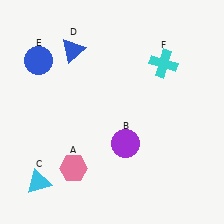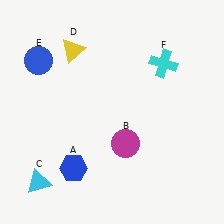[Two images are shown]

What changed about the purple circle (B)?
In Image 1, B is purple. In Image 2, it changed to magenta.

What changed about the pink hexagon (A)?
In Image 1, A is pink. In Image 2, it changed to blue.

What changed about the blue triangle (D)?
In Image 1, D is blue. In Image 2, it changed to yellow.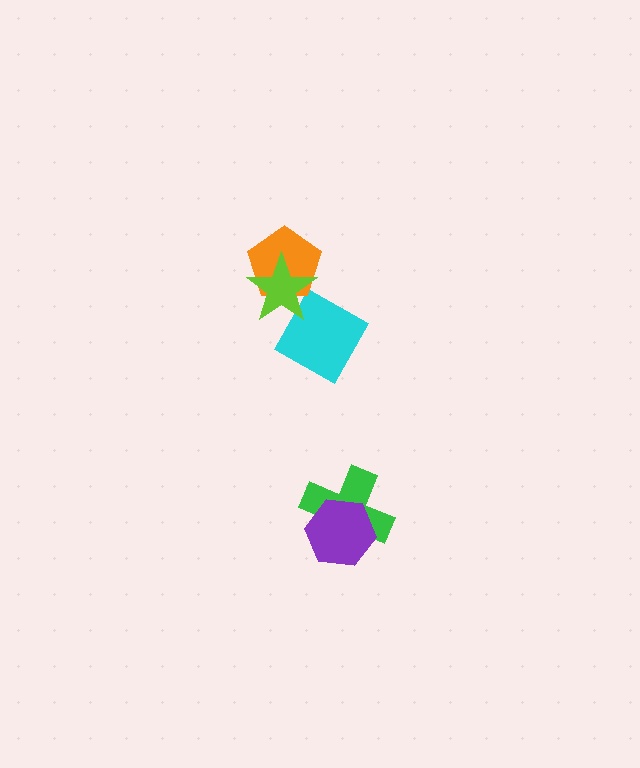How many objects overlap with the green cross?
1 object overlaps with the green cross.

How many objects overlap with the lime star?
2 objects overlap with the lime star.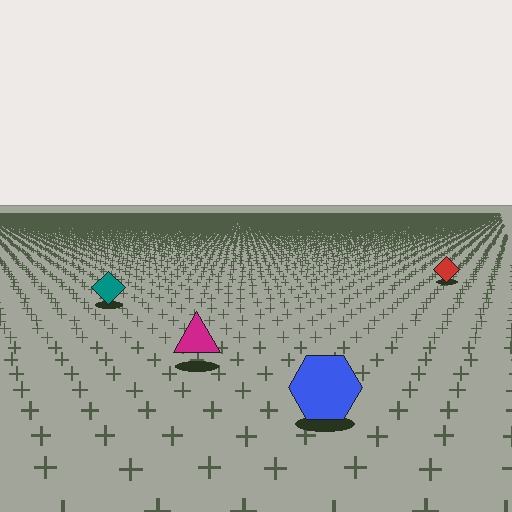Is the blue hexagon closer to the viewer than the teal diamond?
Yes. The blue hexagon is closer — you can tell from the texture gradient: the ground texture is coarser near it.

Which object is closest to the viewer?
The blue hexagon is closest. The texture marks near it are larger and more spread out.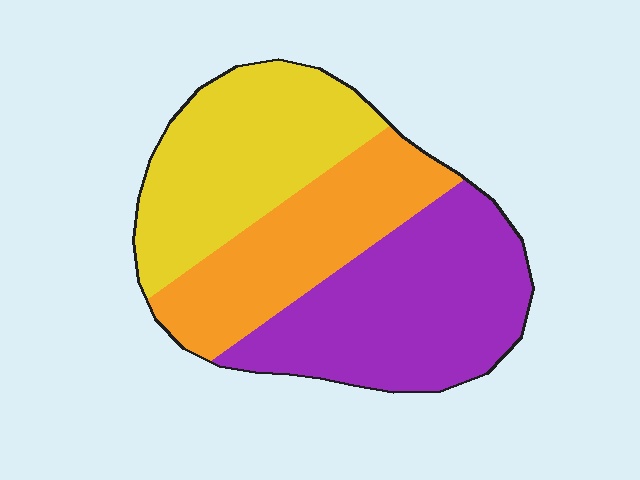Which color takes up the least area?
Orange, at roughly 30%.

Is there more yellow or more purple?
Purple.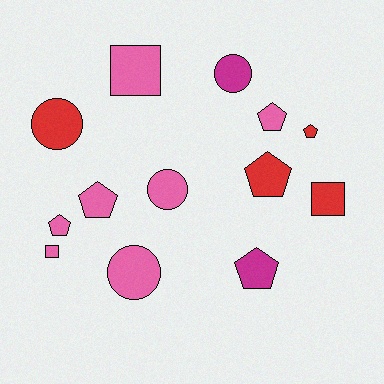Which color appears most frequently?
Pink, with 7 objects.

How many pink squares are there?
There are 2 pink squares.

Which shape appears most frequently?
Pentagon, with 6 objects.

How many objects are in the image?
There are 13 objects.